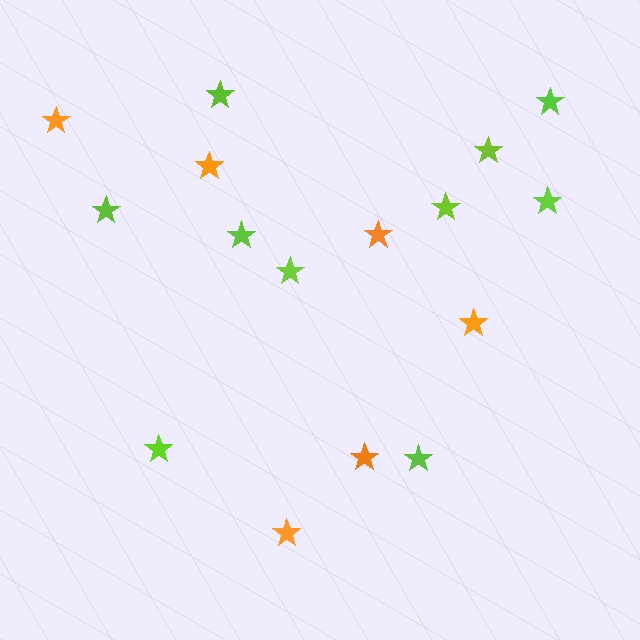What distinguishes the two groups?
There are 2 groups: one group of lime stars (10) and one group of orange stars (6).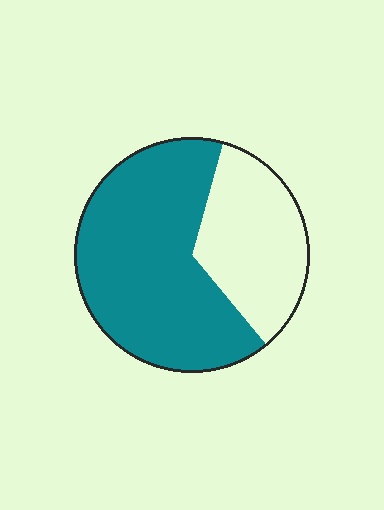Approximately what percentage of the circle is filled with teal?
Approximately 65%.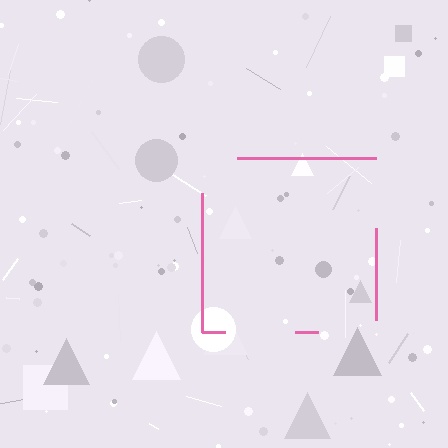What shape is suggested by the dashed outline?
The dashed outline suggests a square.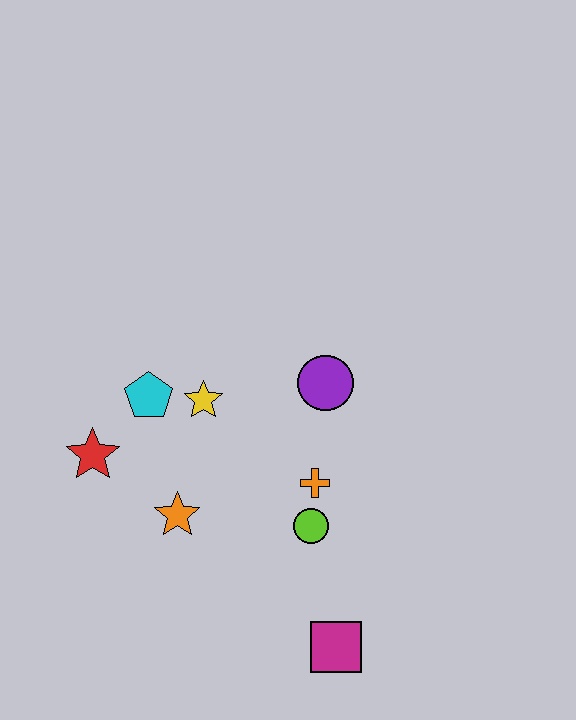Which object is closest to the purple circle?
The orange cross is closest to the purple circle.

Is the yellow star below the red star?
No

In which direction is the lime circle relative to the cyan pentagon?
The lime circle is to the right of the cyan pentagon.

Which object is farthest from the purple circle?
The magenta square is farthest from the purple circle.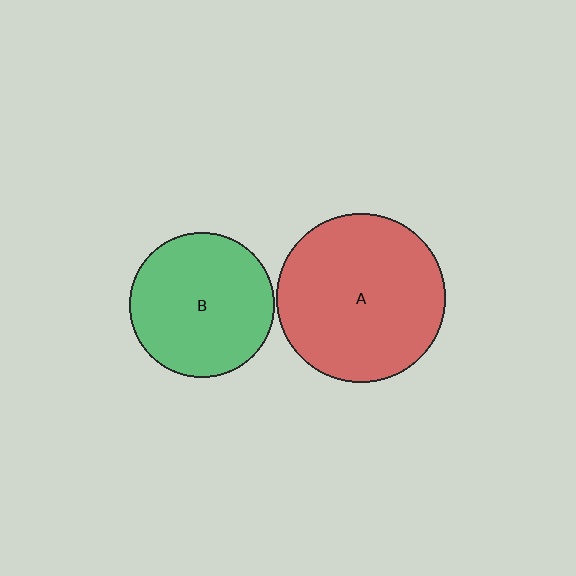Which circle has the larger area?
Circle A (red).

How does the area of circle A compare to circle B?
Approximately 1.3 times.